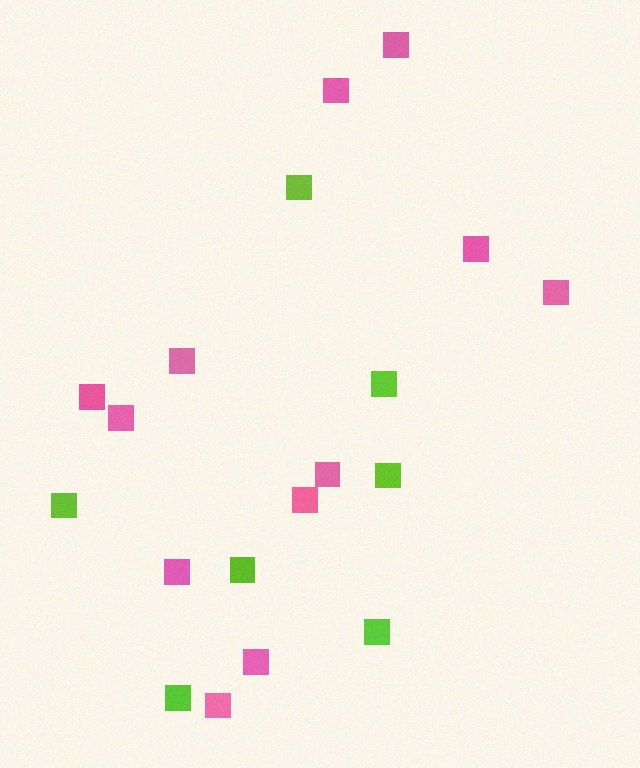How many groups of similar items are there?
There are 2 groups: one group of lime squares (7) and one group of pink squares (12).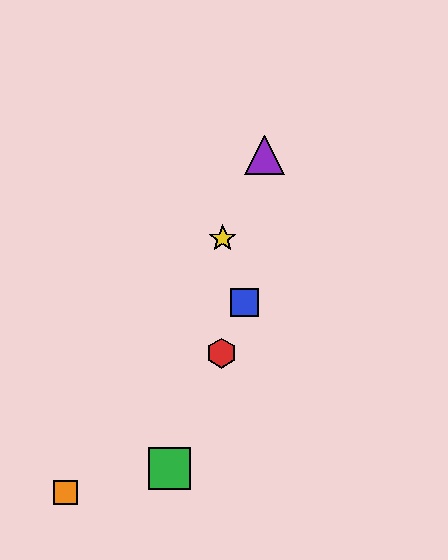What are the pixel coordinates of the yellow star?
The yellow star is at (223, 239).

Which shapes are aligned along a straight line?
The red hexagon, the blue square, the green square are aligned along a straight line.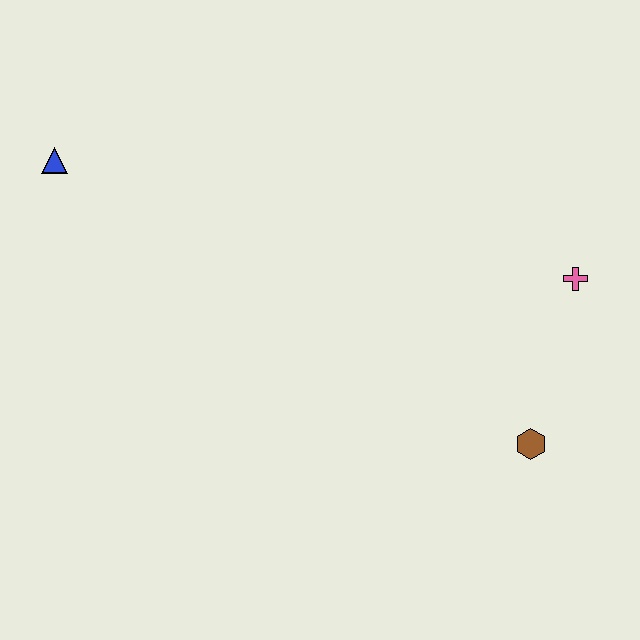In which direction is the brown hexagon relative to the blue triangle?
The brown hexagon is to the right of the blue triangle.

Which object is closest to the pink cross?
The brown hexagon is closest to the pink cross.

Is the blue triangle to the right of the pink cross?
No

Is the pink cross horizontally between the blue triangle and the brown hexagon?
No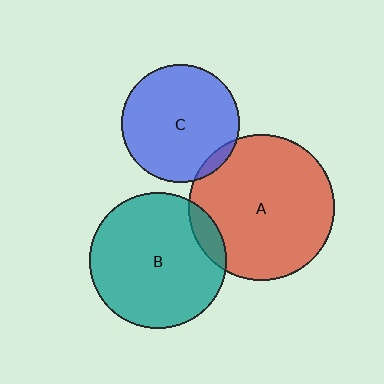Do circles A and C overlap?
Yes.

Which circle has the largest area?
Circle A (red).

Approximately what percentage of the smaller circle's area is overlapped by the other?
Approximately 5%.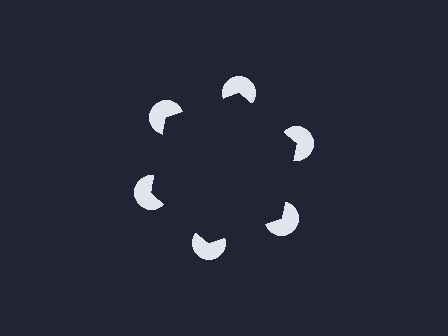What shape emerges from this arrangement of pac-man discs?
An illusory hexagon — its edges are inferred from the aligned wedge cuts in the pac-man discs, not physically drawn.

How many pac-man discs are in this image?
There are 6 — one at each vertex of the illusory hexagon.